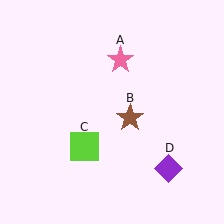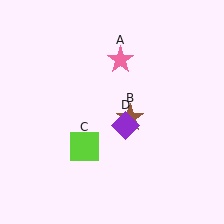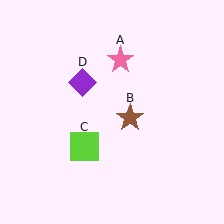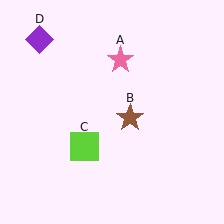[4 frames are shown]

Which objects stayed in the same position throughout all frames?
Pink star (object A) and brown star (object B) and lime square (object C) remained stationary.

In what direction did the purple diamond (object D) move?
The purple diamond (object D) moved up and to the left.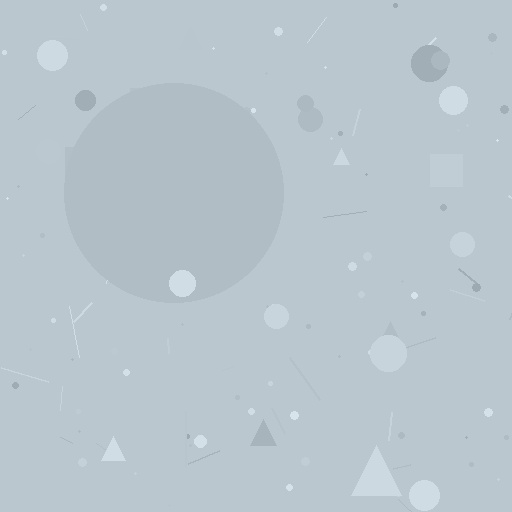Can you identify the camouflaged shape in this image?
The camouflaged shape is a circle.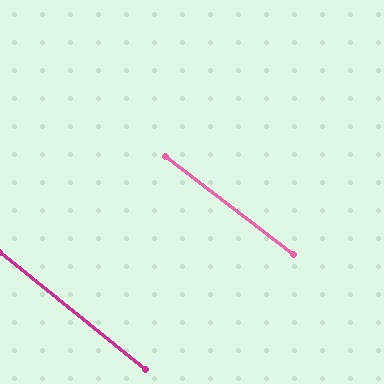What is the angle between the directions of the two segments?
Approximately 2 degrees.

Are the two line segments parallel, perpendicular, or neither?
Parallel — their directions differ by only 1.7°.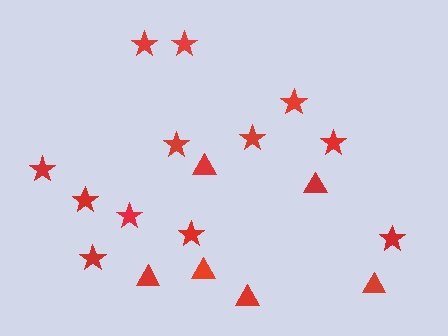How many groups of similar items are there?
There are 2 groups: one group of stars (12) and one group of triangles (6).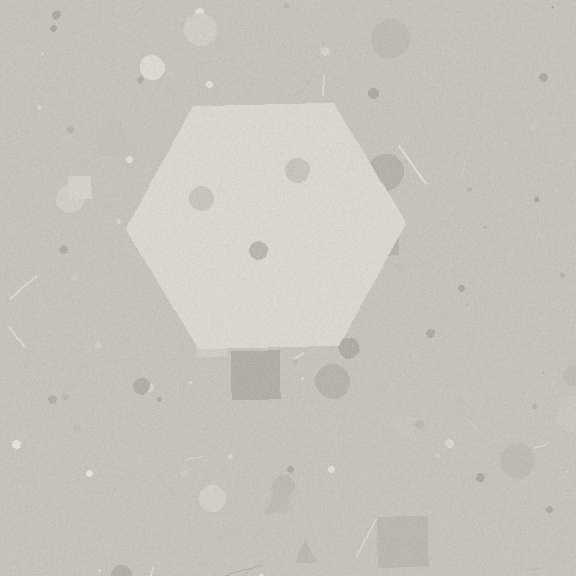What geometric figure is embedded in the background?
A hexagon is embedded in the background.